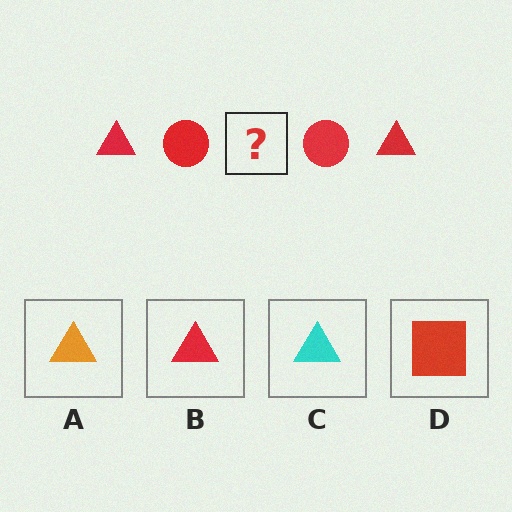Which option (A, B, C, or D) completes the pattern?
B.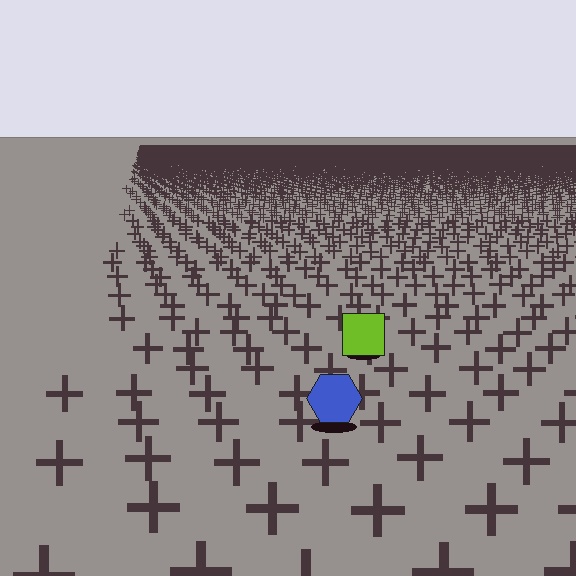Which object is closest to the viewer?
The blue hexagon is closest. The texture marks near it are larger and more spread out.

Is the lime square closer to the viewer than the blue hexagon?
No. The blue hexagon is closer — you can tell from the texture gradient: the ground texture is coarser near it.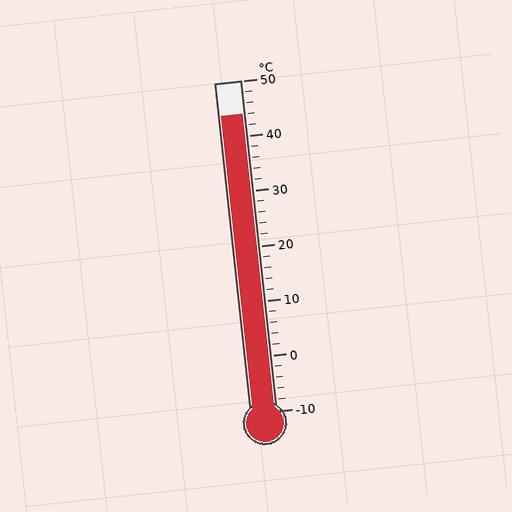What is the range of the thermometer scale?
The thermometer scale ranges from -10°C to 50°C.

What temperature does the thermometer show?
The thermometer shows approximately 44°C.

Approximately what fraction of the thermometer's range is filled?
The thermometer is filled to approximately 90% of its range.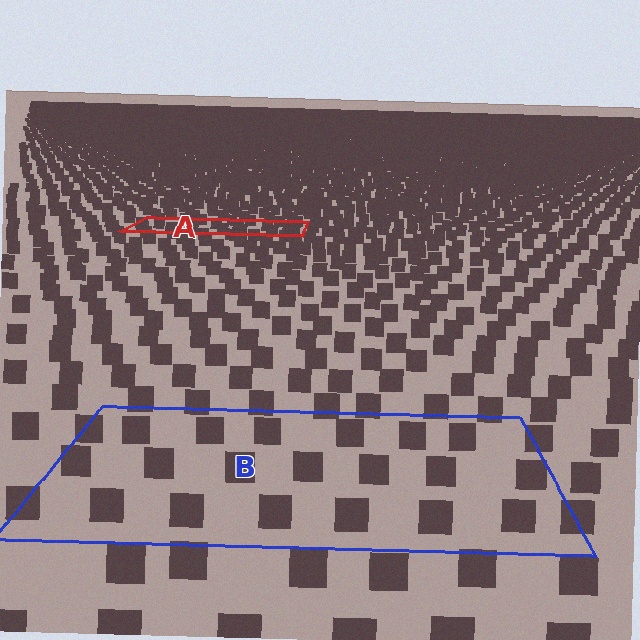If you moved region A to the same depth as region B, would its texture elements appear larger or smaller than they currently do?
They would appear larger. At a closer depth, the same texture elements are projected at a bigger on-screen size.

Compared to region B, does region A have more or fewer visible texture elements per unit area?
Region A has more texture elements per unit area — they are packed more densely because it is farther away.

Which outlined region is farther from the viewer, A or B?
Region A is farther from the viewer — the texture elements inside it appear smaller and more densely packed.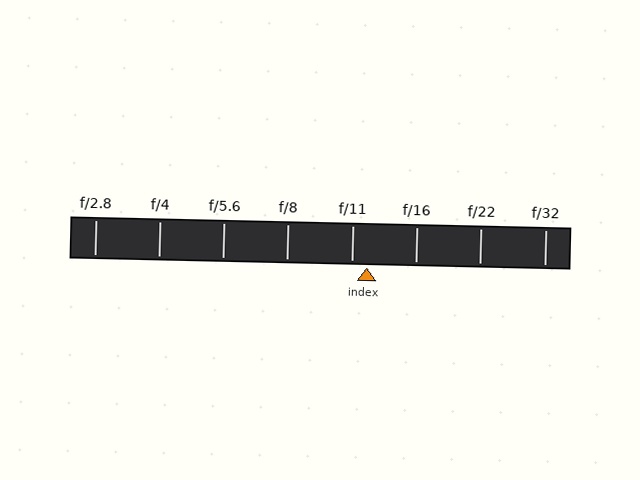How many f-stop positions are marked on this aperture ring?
There are 8 f-stop positions marked.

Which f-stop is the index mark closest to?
The index mark is closest to f/11.